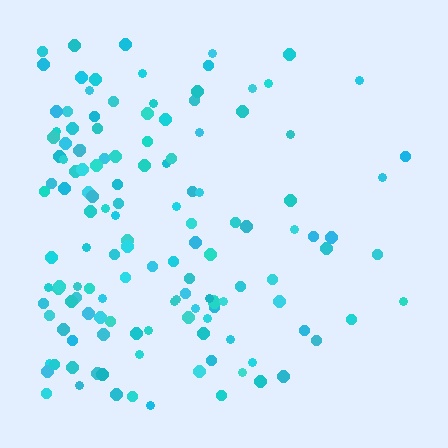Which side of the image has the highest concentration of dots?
The left.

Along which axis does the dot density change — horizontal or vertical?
Horizontal.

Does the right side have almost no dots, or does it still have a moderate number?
Still a moderate number, just noticeably fewer than the left.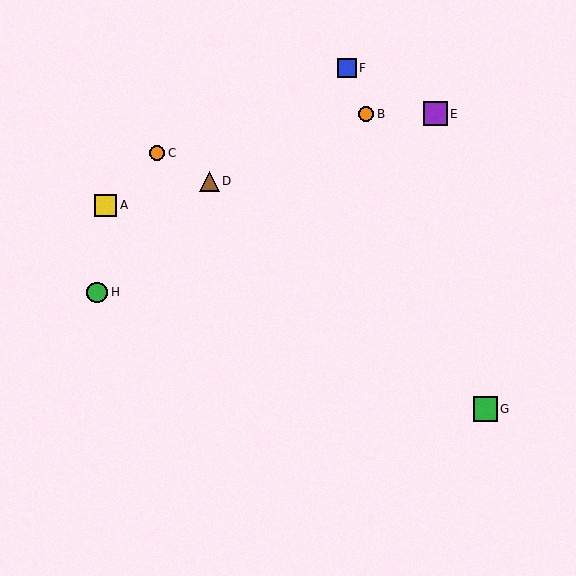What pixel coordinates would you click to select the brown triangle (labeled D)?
Click at (210, 181) to select the brown triangle D.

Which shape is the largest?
The green square (labeled G) is the largest.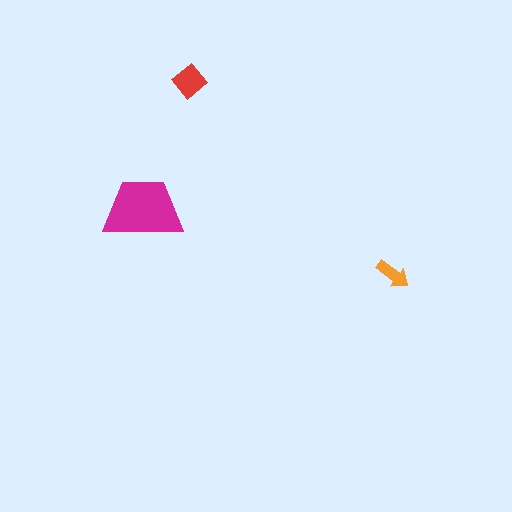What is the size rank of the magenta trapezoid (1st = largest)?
1st.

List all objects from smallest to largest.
The orange arrow, the red diamond, the magenta trapezoid.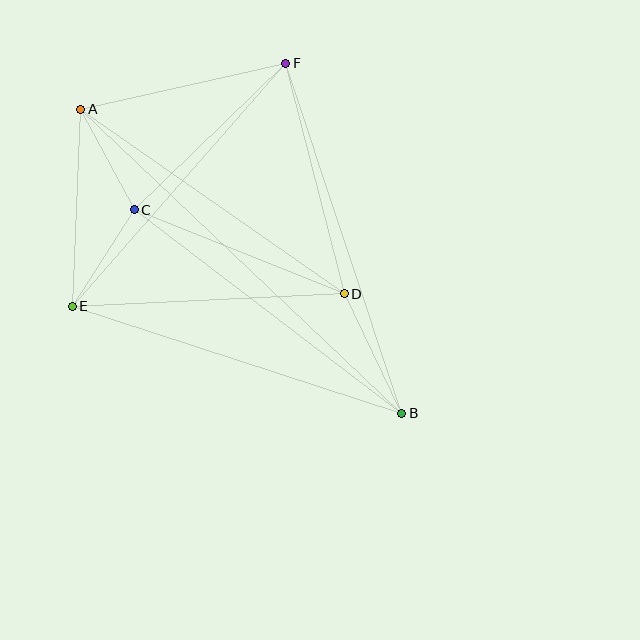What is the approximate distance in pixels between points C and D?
The distance between C and D is approximately 226 pixels.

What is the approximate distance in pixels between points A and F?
The distance between A and F is approximately 210 pixels.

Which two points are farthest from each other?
Points A and B are farthest from each other.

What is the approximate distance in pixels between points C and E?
The distance between C and E is approximately 115 pixels.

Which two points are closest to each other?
Points A and C are closest to each other.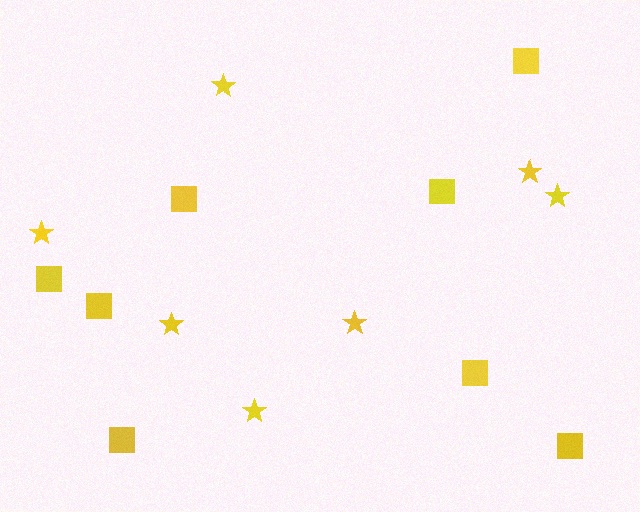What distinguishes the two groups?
There are 2 groups: one group of stars (7) and one group of squares (8).